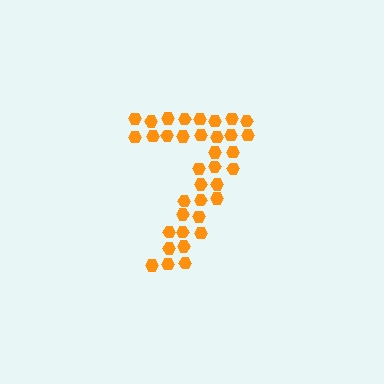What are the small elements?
The small elements are hexagons.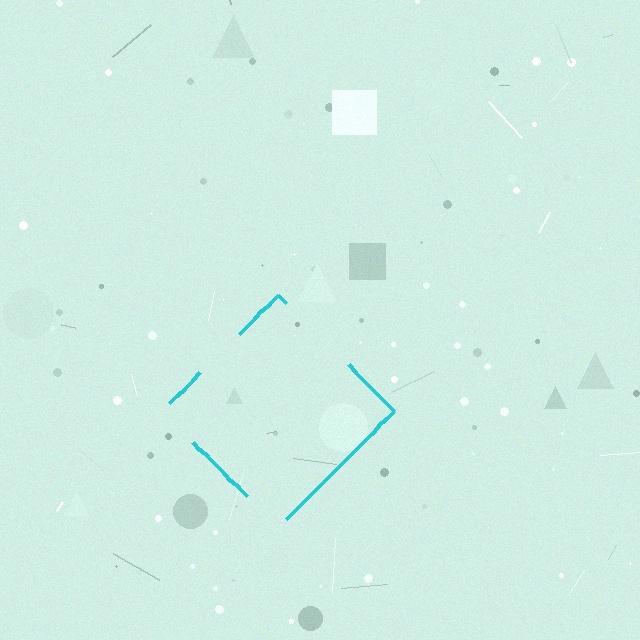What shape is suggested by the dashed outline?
The dashed outline suggests a diamond.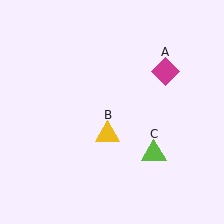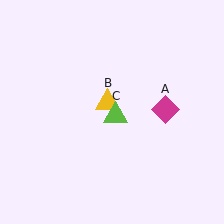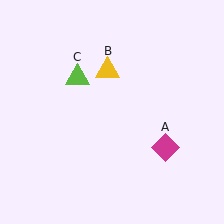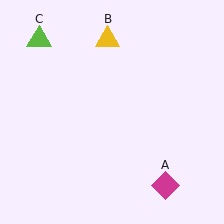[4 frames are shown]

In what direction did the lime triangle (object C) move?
The lime triangle (object C) moved up and to the left.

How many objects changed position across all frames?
3 objects changed position: magenta diamond (object A), yellow triangle (object B), lime triangle (object C).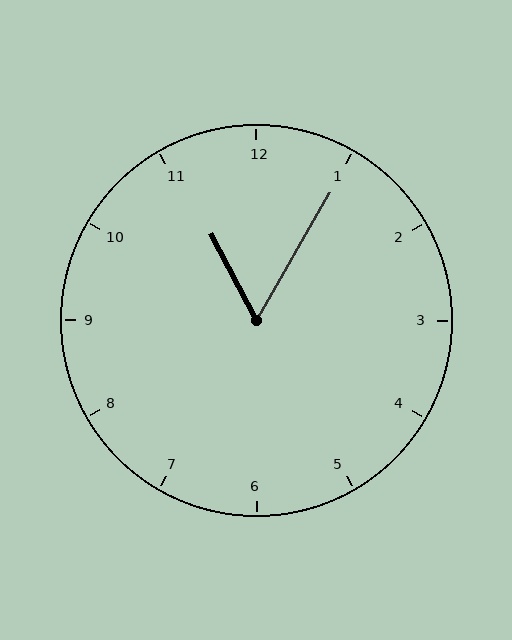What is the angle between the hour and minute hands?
Approximately 58 degrees.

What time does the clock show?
11:05.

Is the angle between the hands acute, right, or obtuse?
It is acute.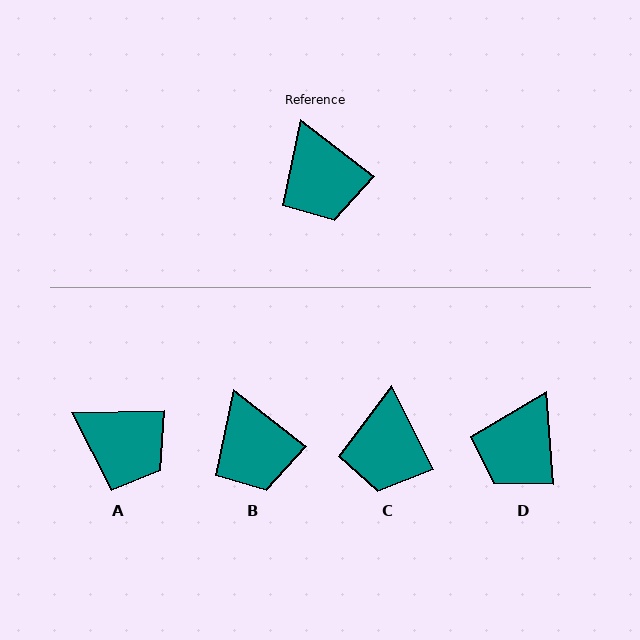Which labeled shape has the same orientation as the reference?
B.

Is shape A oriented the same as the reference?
No, it is off by about 39 degrees.